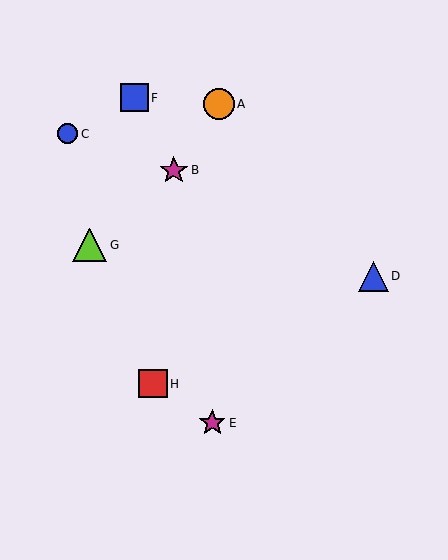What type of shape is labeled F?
Shape F is a blue square.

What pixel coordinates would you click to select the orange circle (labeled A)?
Click at (219, 104) to select the orange circle A.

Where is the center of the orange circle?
The center of the orange circle is at (219, 104).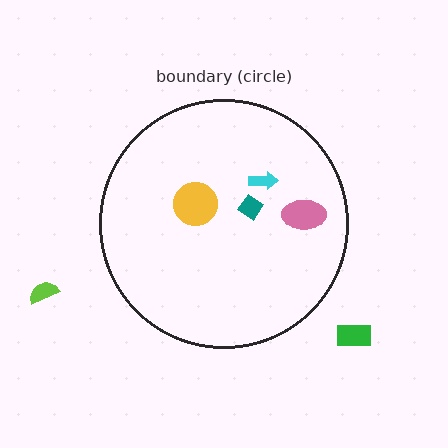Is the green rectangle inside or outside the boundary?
Outside.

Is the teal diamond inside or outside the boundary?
Inside.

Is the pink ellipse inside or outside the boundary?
Inside.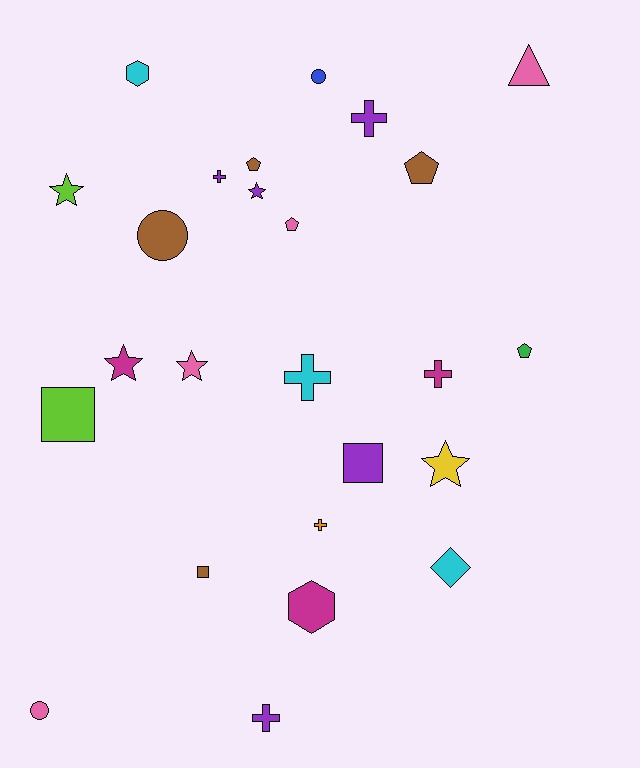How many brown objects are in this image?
There are 4 brown objects.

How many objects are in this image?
There are 25 objects.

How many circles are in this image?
There are 3 circles.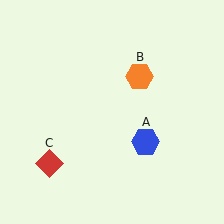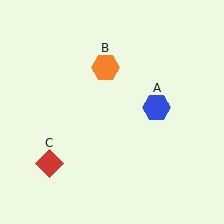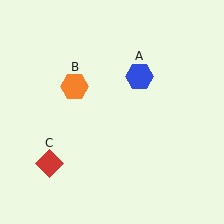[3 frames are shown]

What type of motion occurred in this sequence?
The blue hexagon (object A), orange hexagon (object B) rotated counterclockwise around the center of the scene.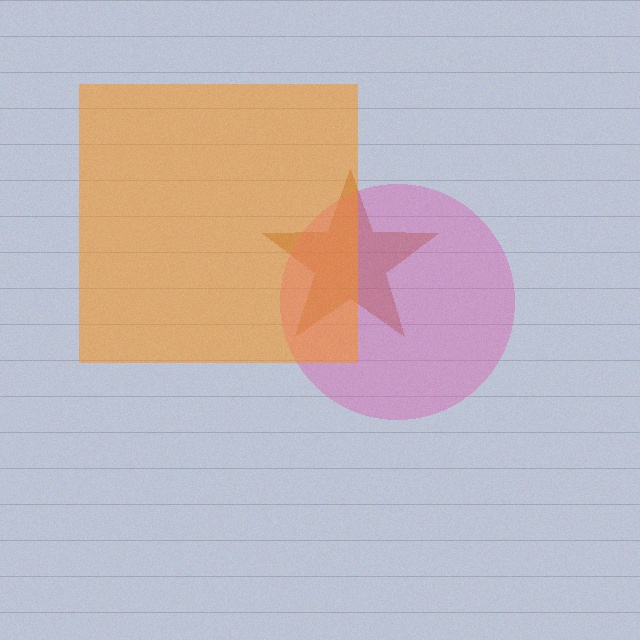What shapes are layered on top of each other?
The layered shapes are: a brown star, a pink circle, an orange square.